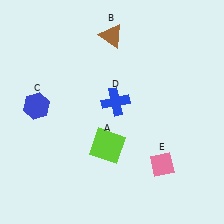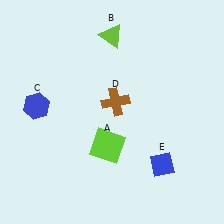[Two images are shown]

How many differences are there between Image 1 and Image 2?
There are 3 differences between the two images.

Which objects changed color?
B changed from brown to lime. D changed from blue to brown. E changed from pink to blue.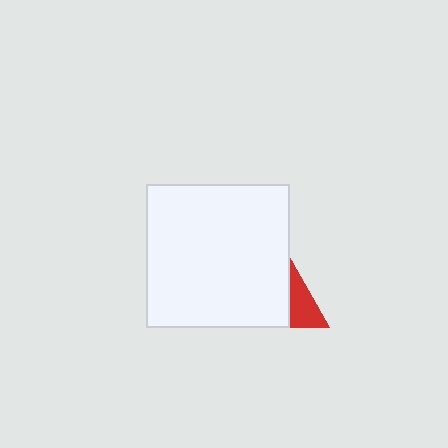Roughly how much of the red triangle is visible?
A small part of it is visible (roughly 38%).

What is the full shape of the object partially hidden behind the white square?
The partially hidden object is a red triangle.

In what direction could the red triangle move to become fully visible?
The red triangle could move right. That would shift it out from behind the white square entirely.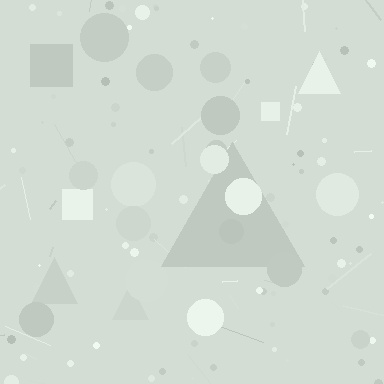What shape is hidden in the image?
A triangle is hidden in the image.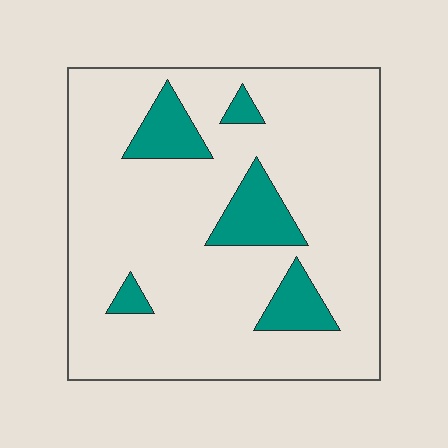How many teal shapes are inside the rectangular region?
5.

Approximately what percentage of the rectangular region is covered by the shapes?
Approximately 15%.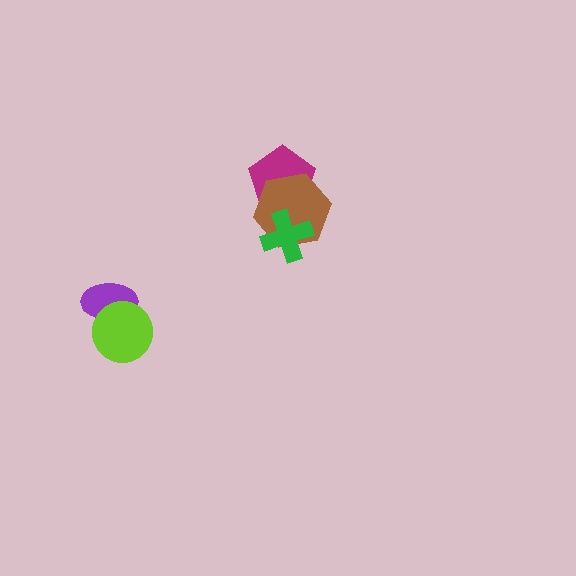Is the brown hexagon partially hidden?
Yes, it is partially covered by another shape.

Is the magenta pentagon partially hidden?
Yes, it is partially covered by another shape.